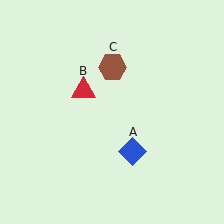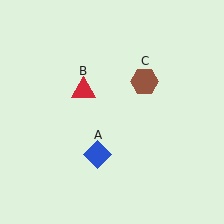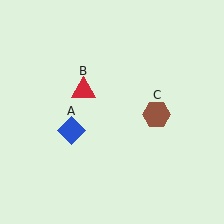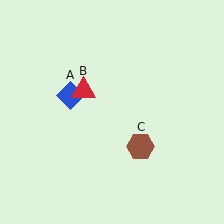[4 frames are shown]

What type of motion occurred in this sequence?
The blue diamond (object A), brown hexagon (object C) rotated clockwise around the center of the scene.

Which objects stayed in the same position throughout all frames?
Red triangle (object B) remained stationary.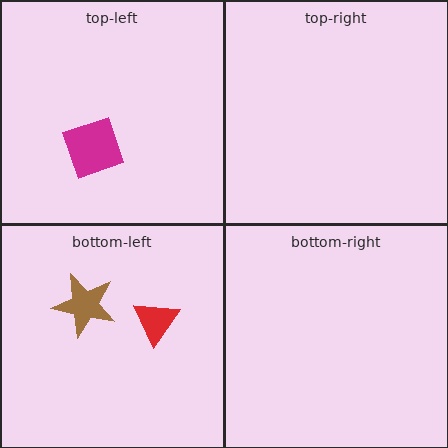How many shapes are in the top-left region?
1.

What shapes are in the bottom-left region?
The brown star, the red triangle.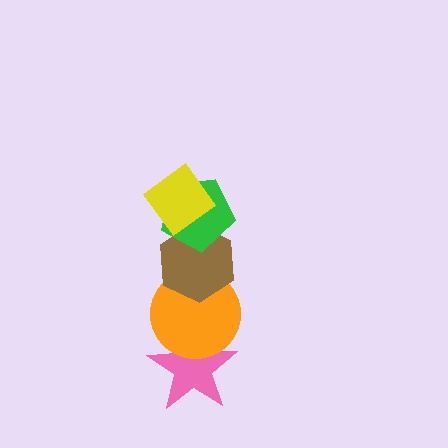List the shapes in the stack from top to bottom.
From top to bottom: the yellow diamond, the green pentagon, the brown hexagon, the orange circle, the pink star.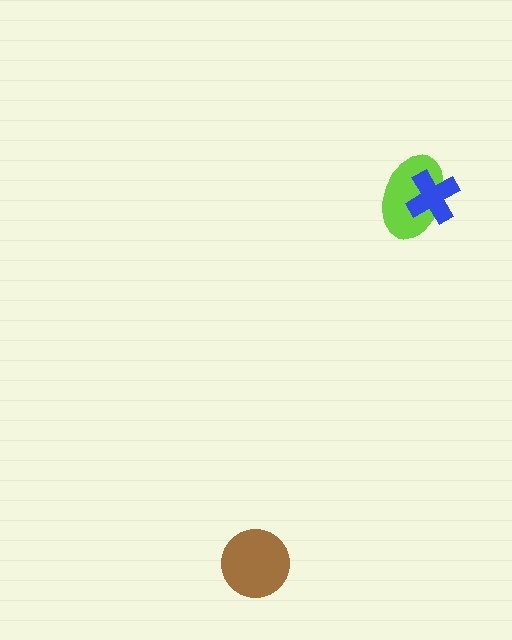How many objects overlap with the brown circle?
0 objects overlap with the brown circle.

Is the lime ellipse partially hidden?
Yes, it is partially covered by another shape.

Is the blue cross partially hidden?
No, no other shape covers it.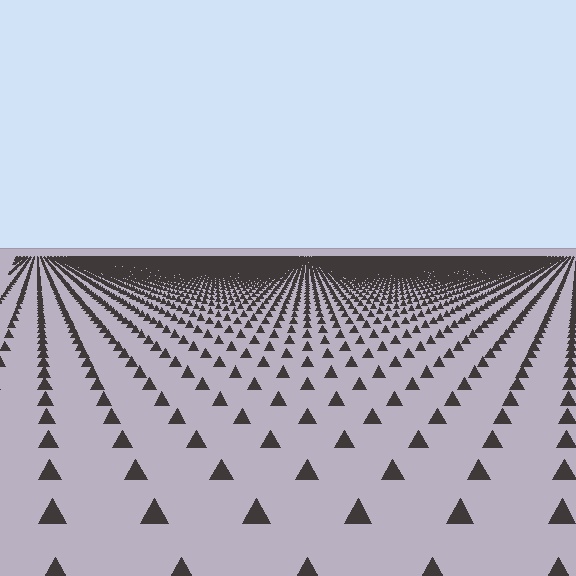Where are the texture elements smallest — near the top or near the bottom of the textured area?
Near the top.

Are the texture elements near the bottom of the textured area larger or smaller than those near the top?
Larger. Near the bottom, elements are closer to the viewer and appear at a bigger on-screen size.